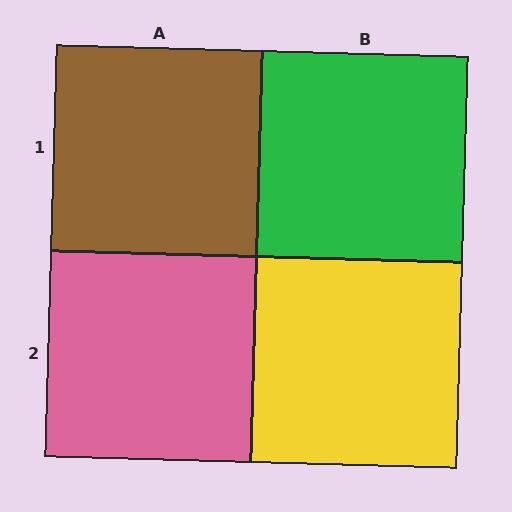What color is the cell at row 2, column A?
Pink.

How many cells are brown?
1 cell is brown.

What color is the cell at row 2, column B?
Yellow.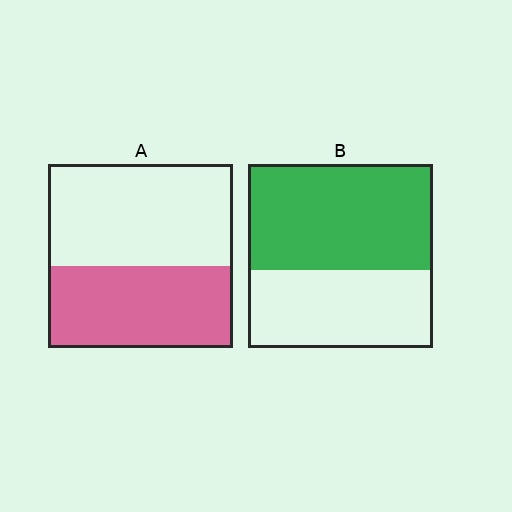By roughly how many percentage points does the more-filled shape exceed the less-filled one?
By roughly 15 percentage points (B over A).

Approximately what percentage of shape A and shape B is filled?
A is approximately 45% and B is approximately 60%.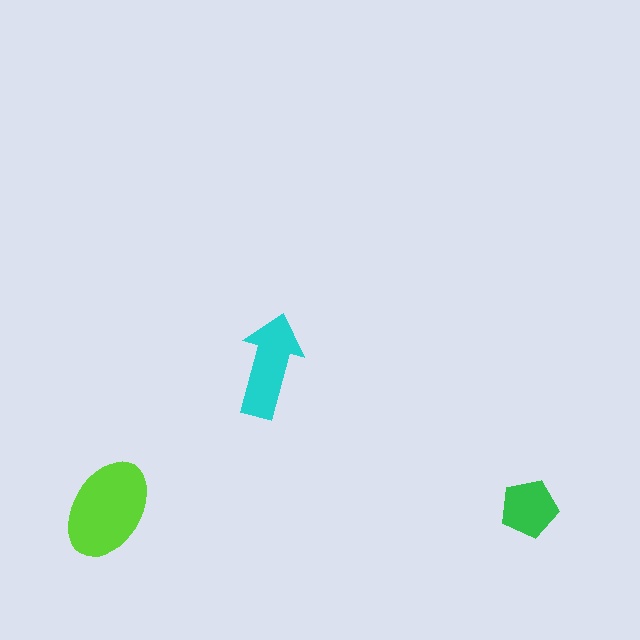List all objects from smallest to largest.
The green pentagon, the cyan arrow, the lime ellipse.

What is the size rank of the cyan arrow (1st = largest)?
2nd.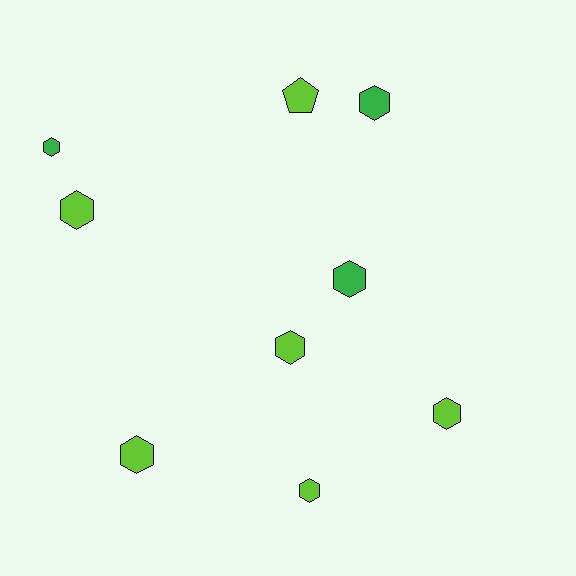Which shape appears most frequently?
Hexagon, with 8 objects.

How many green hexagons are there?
There are 3 green hexagons.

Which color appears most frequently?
Lime, with 6 objects.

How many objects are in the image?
There are 9 objects.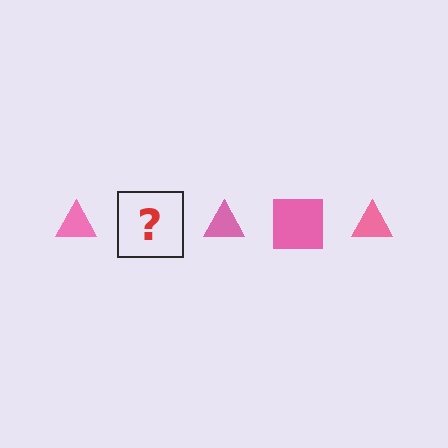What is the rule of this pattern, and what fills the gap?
The rule is that the pattern cycles through triangle, square shapes in pink. The gap should be filled with a pink square.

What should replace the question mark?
The question mark should be replaced with a pink square.